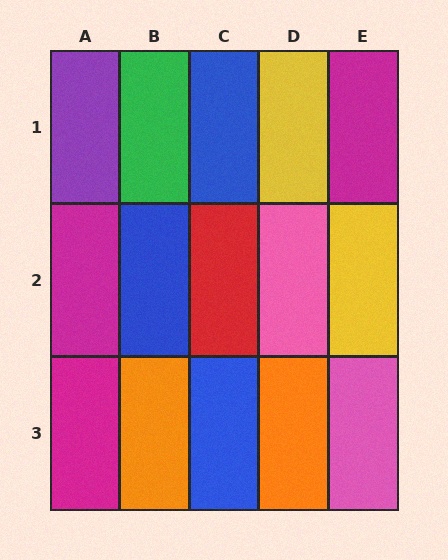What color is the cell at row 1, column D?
Yellow.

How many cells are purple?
1 cell is purple.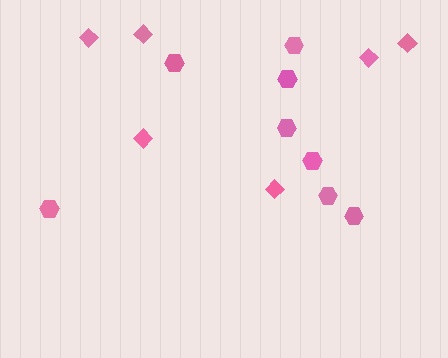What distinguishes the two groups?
There are 2 groups: one group of hexagons (8) and one group of diamonds (6).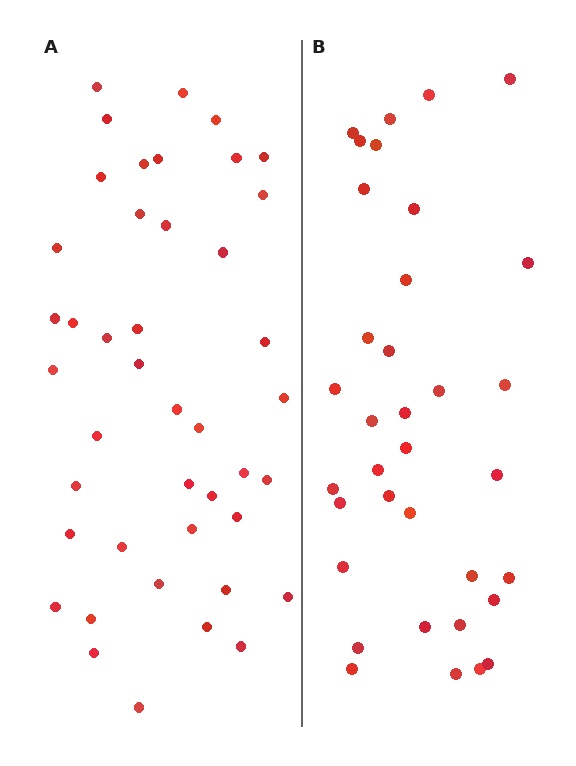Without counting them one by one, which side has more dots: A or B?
Region A (the left region) has more dots.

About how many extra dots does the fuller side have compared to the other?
Region A has roughly 8 or so more dots than region B.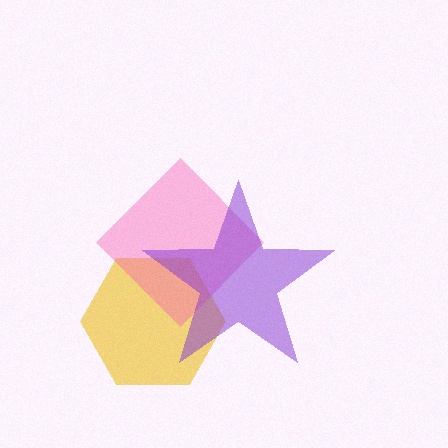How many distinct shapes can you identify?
There are 3 distinct shapes: a yellow hexagon, a pink diamond, a purple star.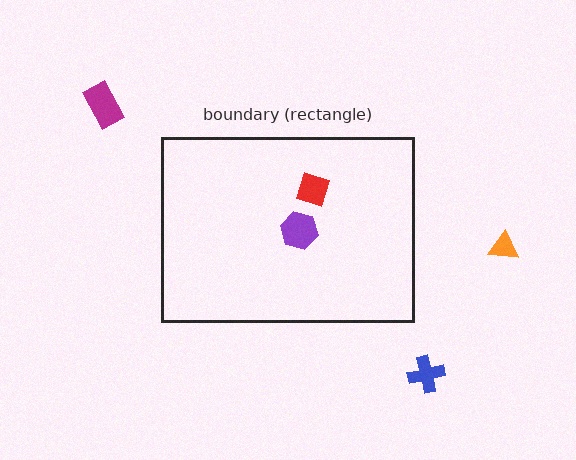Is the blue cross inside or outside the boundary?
Outside.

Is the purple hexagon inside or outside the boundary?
Inside.